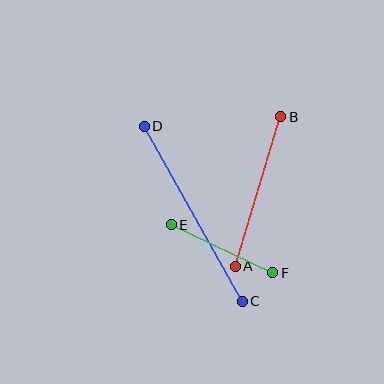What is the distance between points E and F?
The distance is approximately 112 pixels.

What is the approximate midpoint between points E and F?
The midpoint is at approximately (222, 249) pixels.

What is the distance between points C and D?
The distance is approximately 201 pixels.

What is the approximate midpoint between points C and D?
The midpoint is at approximately (193, 214) pixels.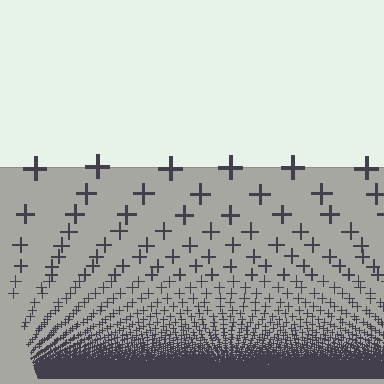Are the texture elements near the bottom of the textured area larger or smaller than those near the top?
Smaller. The gradient is inverted — elements near the bottom are smaller and denser.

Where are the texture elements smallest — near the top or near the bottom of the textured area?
Near the bottom.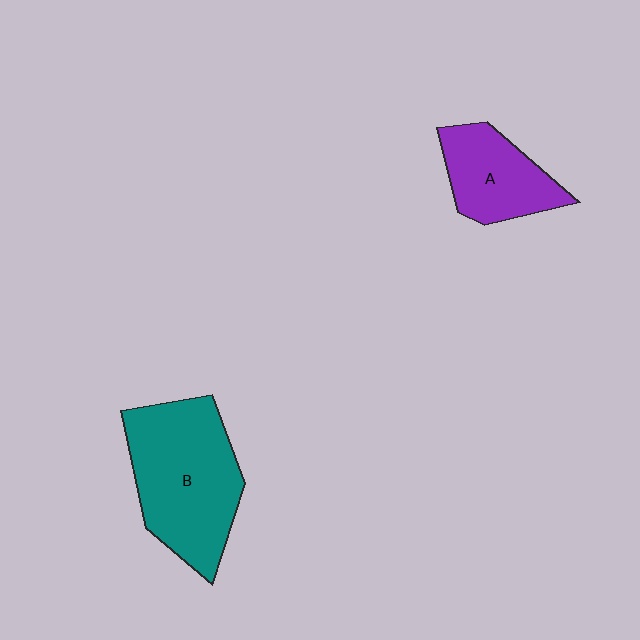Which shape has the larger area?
Shape B (teal).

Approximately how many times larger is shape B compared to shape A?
Approximately 1.8 times.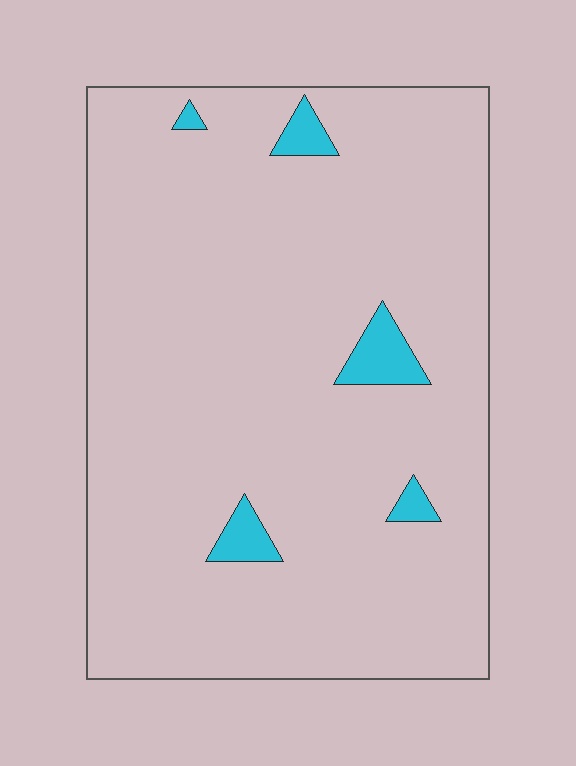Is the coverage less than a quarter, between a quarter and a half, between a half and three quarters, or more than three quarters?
Less than a quarter.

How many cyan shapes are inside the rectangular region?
5.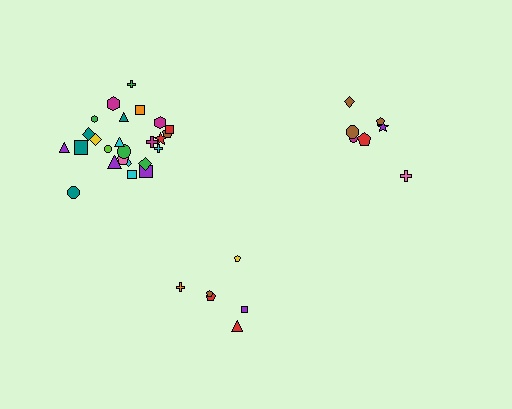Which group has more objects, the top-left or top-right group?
The top-left group.